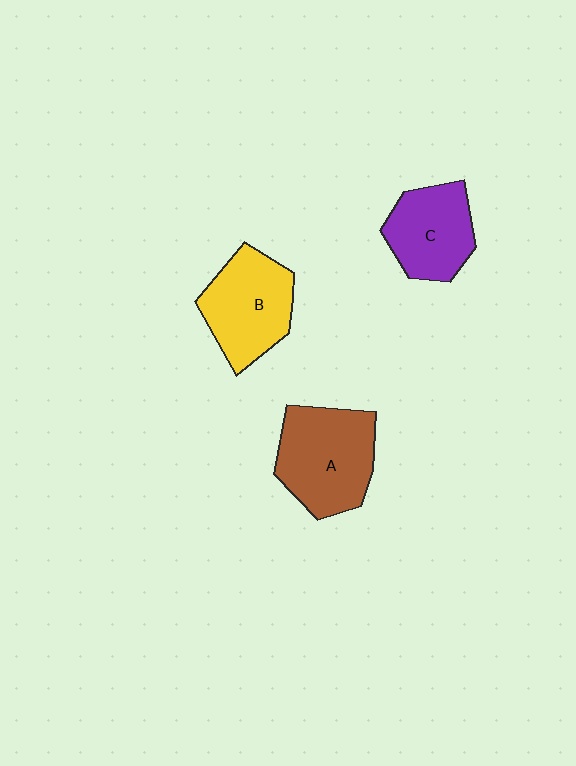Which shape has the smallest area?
Shape C (purple).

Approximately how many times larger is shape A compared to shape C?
Approximately 1.3 times.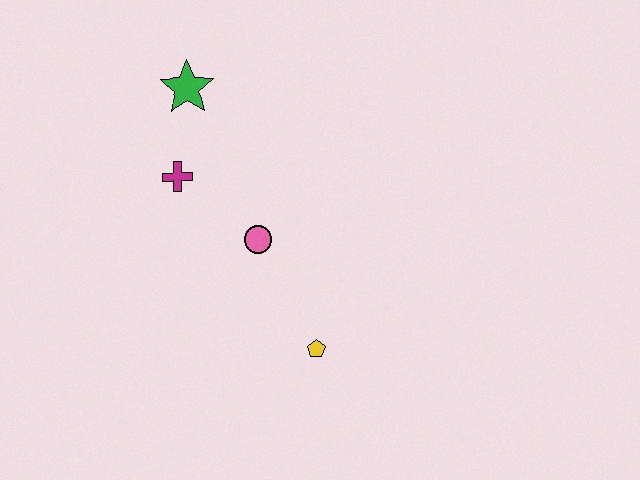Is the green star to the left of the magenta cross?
No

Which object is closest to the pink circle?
The magenta cross is closest to the pink circle.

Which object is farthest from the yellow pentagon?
The green star is farthest from the yellow pentagon.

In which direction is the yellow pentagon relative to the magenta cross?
The yellow pentagon is below the magenta cross.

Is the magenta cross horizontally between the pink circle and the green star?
No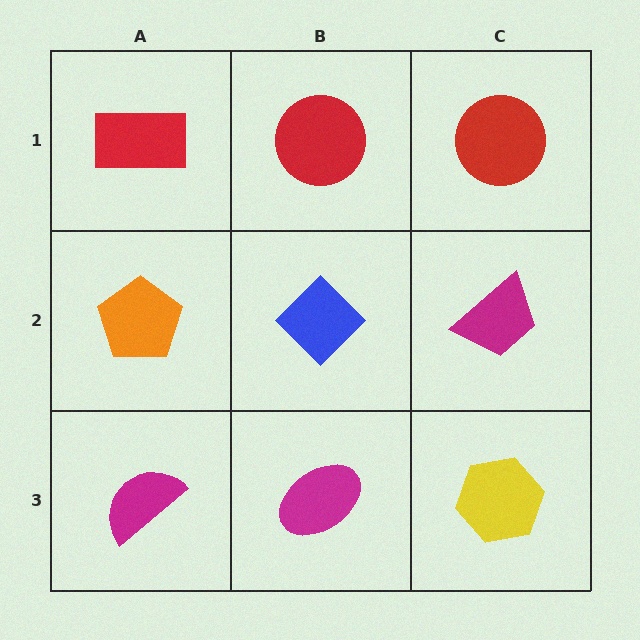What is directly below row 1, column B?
A blue diamond.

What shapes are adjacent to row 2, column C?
A red circle (row 1, column C), a yellow hexagon (row 3, column C), a blue diamond (row 2, column B).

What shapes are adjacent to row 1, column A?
An orange pentagon (row 2, column A), a red circle (row 1, column B).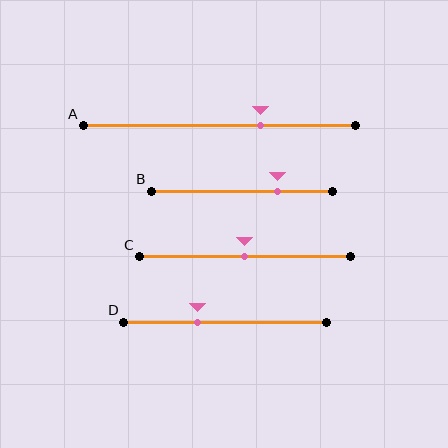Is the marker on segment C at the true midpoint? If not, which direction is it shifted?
Yes, the marker on segment C is at the true midpoint.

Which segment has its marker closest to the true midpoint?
Segment C has its marker closest to the true midpoint.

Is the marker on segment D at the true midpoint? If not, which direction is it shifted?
No, the marker on segment D is shifted to the left by about 13% of the segment length.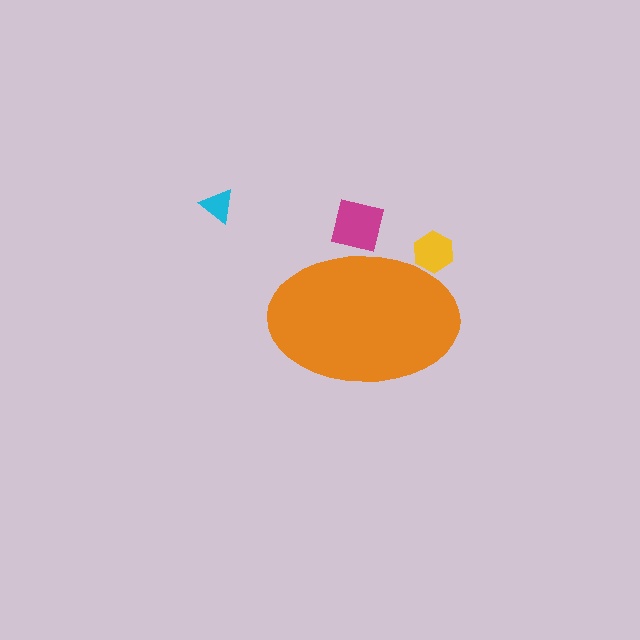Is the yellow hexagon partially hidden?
Yes, the yellow hexagon is partially hidden behind the orange ellipse.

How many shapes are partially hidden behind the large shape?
2 shapes are partially hidden.